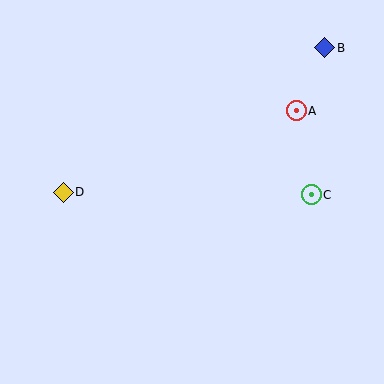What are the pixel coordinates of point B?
Point B is at (325, 48).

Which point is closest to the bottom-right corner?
Point C is closest to the bottom-right corner.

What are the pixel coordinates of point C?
Point C is at (311, 195).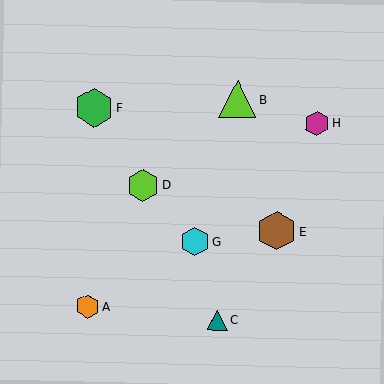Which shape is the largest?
The green hexagon (labeled F) is the largest.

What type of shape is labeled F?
Shape F is a green hexagon.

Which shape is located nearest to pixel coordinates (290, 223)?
The brown hexagon (labeled E) at (277, 231) is nearest to that location.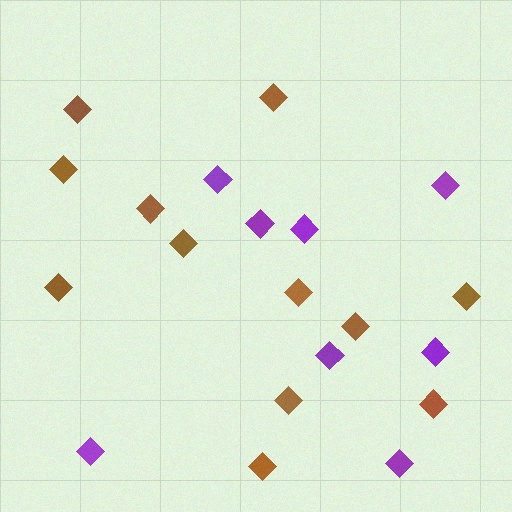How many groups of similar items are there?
There are 2 groups: one group of brown diamonds (12) and one group of purple diamonds (8).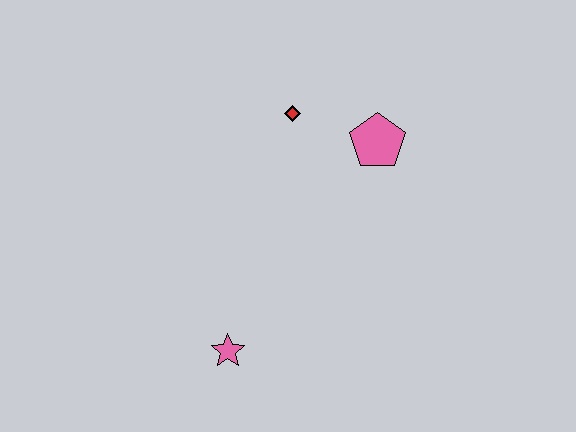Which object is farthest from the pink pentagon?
The pink star is farthest from the pink pentagon.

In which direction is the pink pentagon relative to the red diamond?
The pink pentagon is to the right of the red diamond.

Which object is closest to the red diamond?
The pink pentagon is closest to the red diamond.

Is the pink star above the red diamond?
No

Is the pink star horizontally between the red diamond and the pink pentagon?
No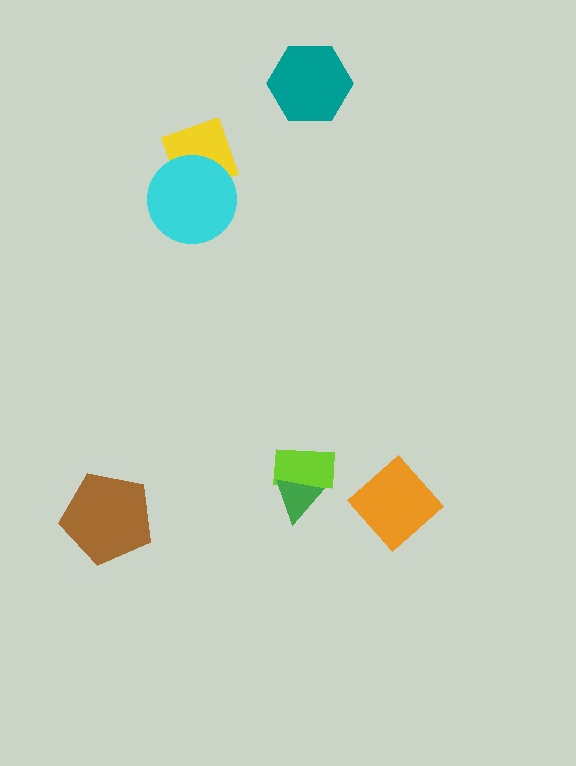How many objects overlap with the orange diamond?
0 objects overlap with the orange diamond.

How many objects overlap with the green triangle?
1 object overlaps with the green triangle.